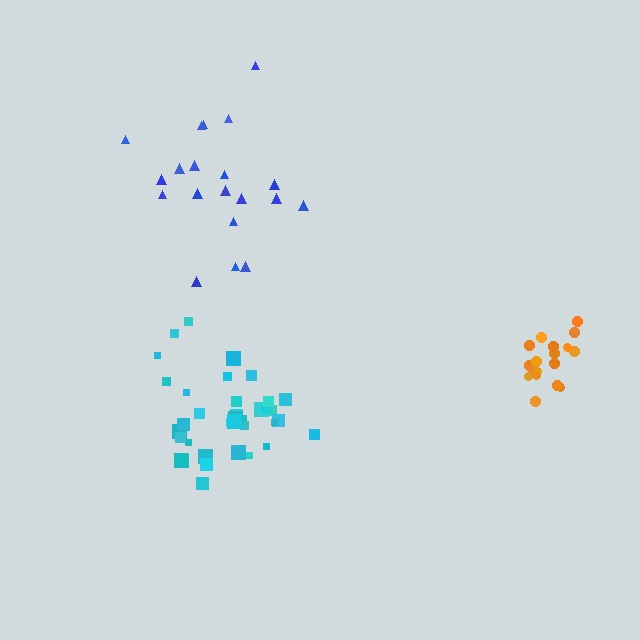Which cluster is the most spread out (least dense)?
Blue.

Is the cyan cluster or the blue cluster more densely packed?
Cyan.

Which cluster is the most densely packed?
Cyan.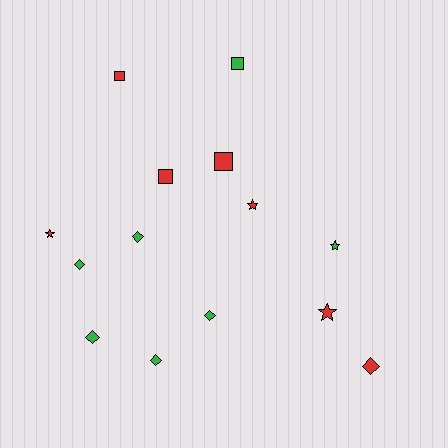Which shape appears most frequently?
Diamond, with 6 objects.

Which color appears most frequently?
Green, with 7 objects.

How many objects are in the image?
There are 14 objects.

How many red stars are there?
There are 3 red stars.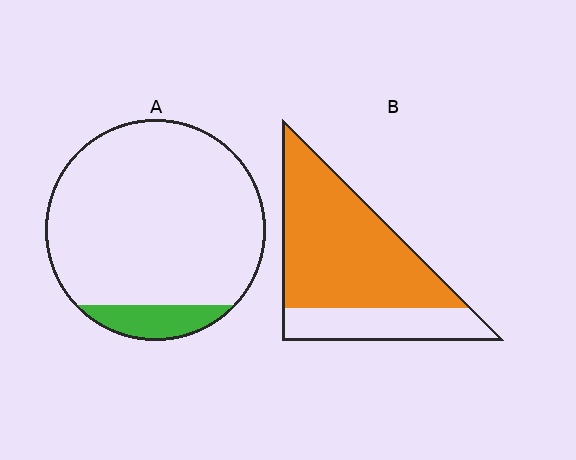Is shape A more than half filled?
No.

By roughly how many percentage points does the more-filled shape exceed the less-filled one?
By roughly 60 percentage points (B over A).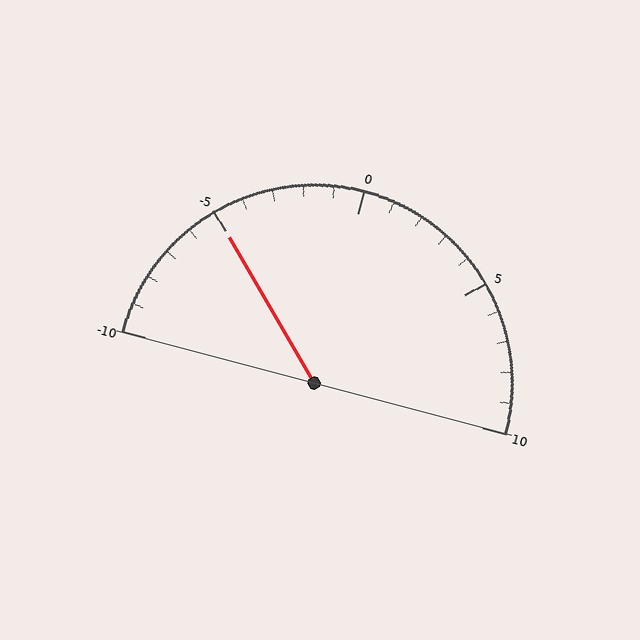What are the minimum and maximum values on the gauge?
The gauge ranges from -10 to 10.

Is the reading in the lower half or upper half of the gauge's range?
The reading is in the lower half of the range (-10 to 10).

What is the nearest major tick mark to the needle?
The nearest major tick mark is -5.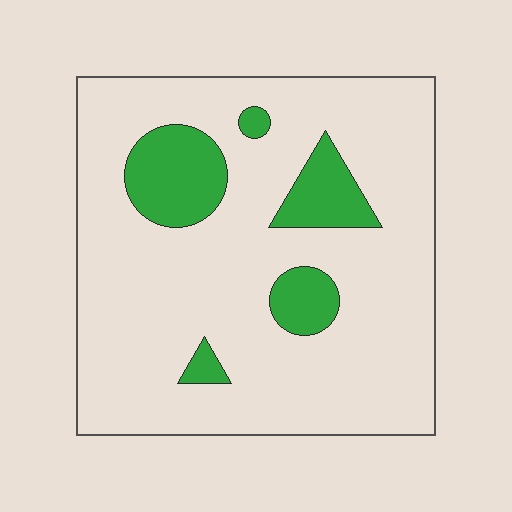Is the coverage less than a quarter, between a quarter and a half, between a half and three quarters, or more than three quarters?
Less than a quarter.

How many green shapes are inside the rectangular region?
5.